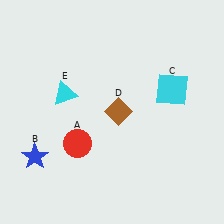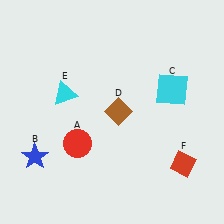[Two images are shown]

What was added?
A red diamond (F) was added in Image 2.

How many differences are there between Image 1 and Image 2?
There is 1 difference between the two images.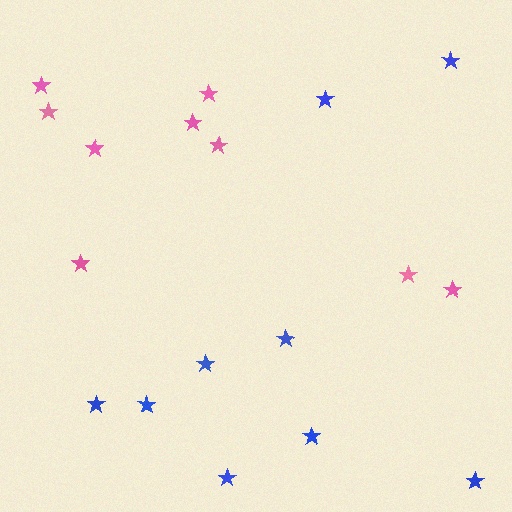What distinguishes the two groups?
There are 2 groups: one group of pink stars (9) and one group of blue stars (9).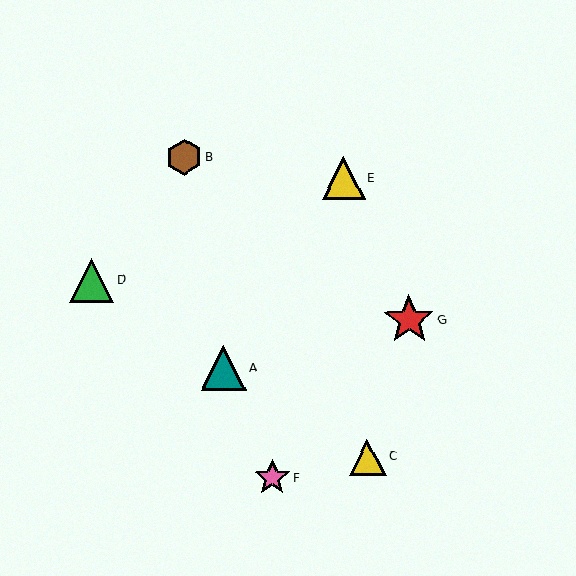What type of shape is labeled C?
Shape C is a yellow triangle.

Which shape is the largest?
The red star (labeled G) is the largest.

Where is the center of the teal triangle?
The center of the teal triangle is at (223, 368).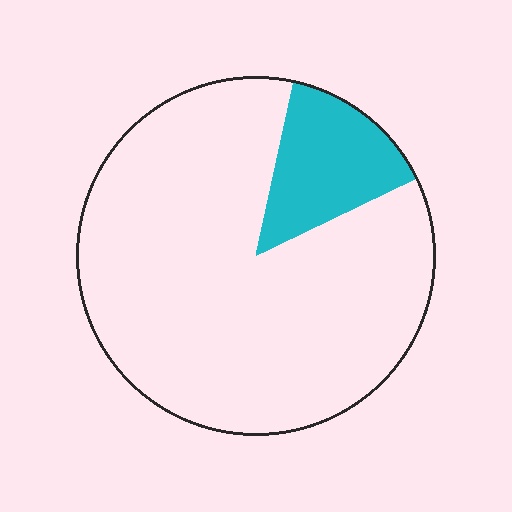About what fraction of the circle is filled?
About one sixth (1/6).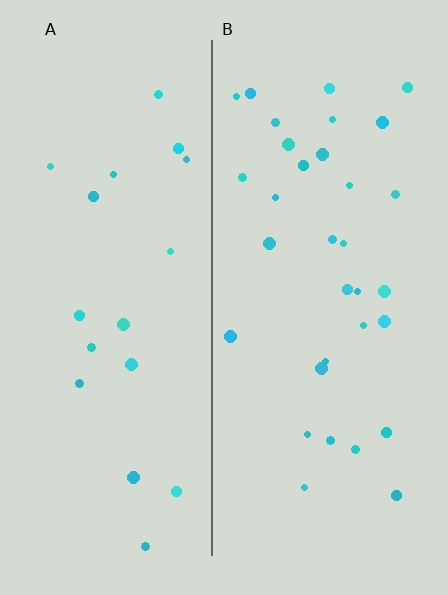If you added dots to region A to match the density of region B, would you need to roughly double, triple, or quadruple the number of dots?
Approximately double.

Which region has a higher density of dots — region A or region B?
B (the right).